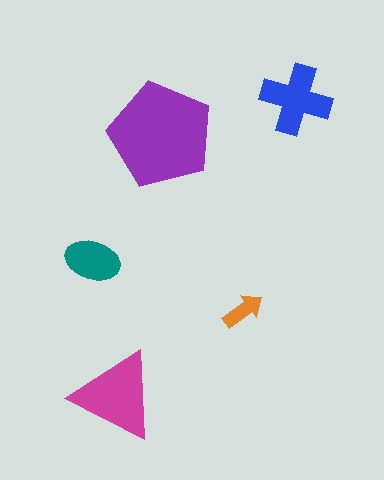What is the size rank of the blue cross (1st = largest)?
3rd.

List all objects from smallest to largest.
The orange arrow, the teal ellipse, the blue cross, the magenta triangle, the purple pentagon.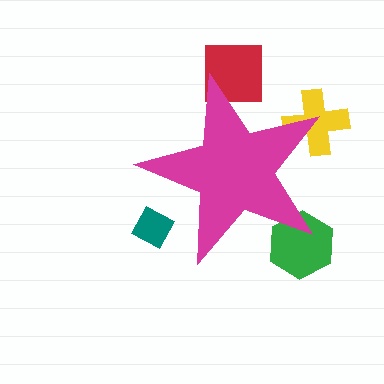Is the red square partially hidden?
Yes, the red square is partially hidden behind the magenta star.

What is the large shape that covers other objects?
A magenta star.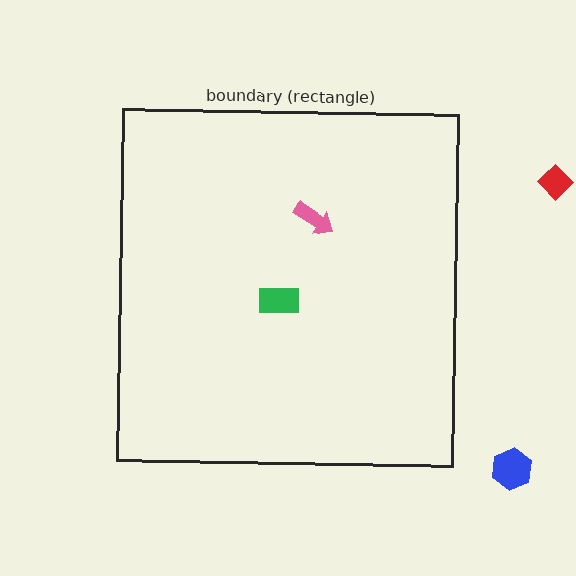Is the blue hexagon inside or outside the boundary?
Outside.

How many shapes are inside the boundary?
2 inside, 2 outside.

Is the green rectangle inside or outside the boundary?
Inside.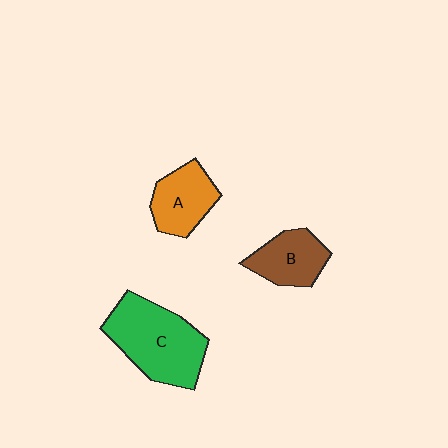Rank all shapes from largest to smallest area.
From largest to smallest: C (green), A (orange), B (brown).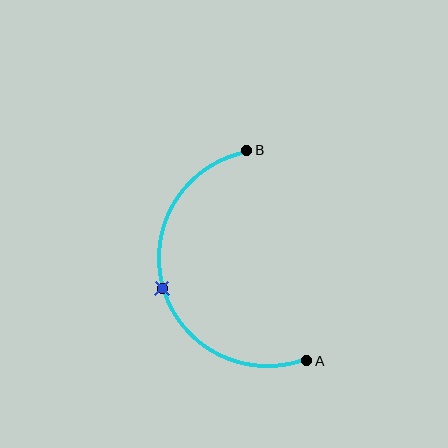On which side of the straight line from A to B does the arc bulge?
The arc bulges to the left of the straight line connecting A and B.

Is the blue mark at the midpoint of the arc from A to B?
Yes. The blue mark lies on the arc at equal arc-length from both A and B — it is the arc midpoint.